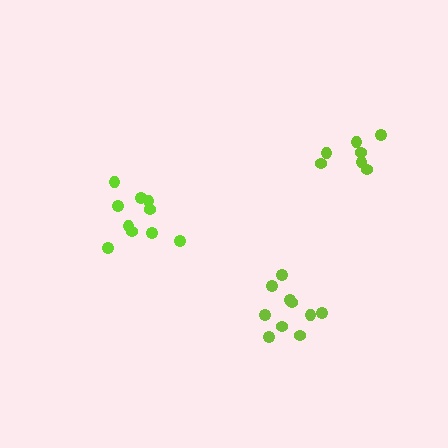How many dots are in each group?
Group 1: 7 dots, Group 2: 10 dots, Group 3: 10 dots (27 total).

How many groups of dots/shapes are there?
There are 3 groups.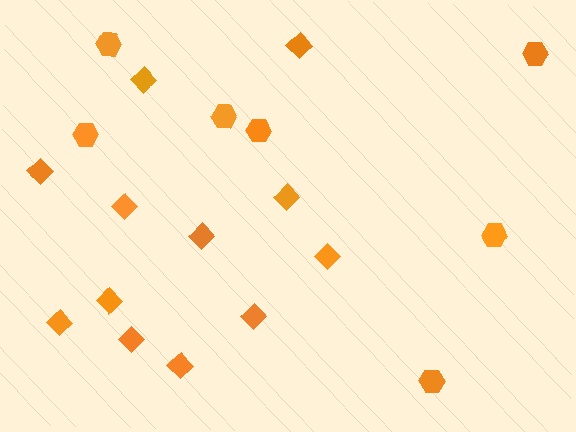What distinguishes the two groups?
There are 2 groups: one group of hexagons (7) and one group of diamonds (12).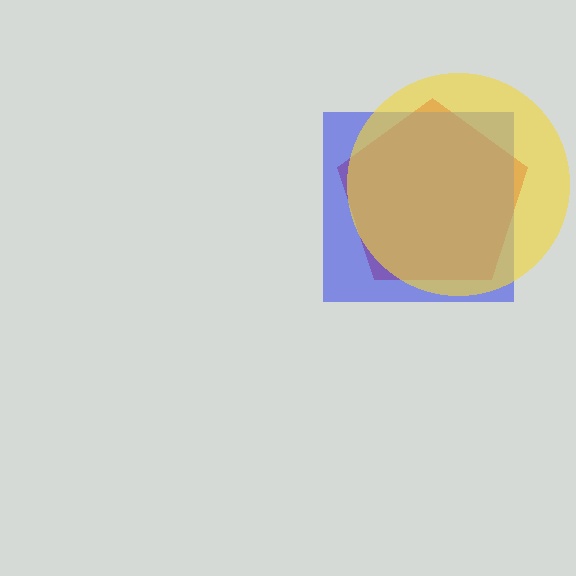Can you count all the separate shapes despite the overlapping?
Yes, there are 3 separate shapes.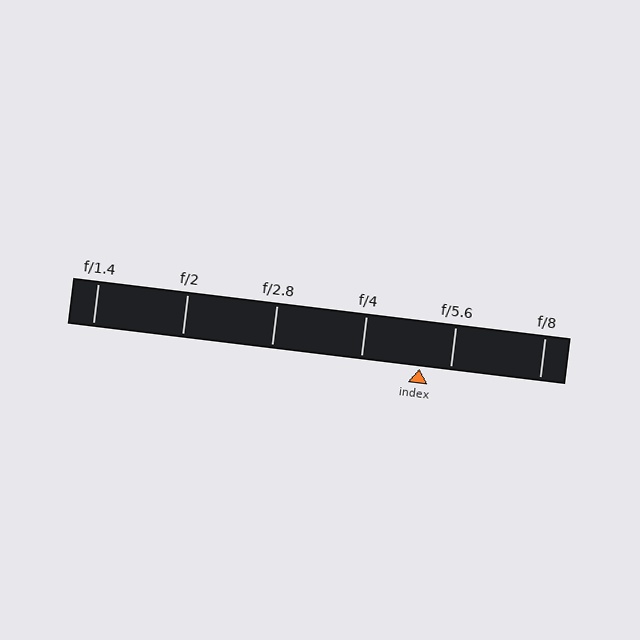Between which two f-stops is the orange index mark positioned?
The index mark is between f/4 and f/5.6.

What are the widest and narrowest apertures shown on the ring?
The widest aperture shown is f/1.4 and the narrowest is f/8.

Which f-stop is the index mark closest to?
The index mark is closest to f/5.6.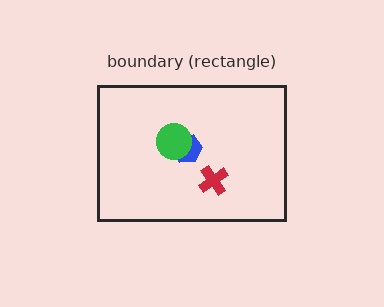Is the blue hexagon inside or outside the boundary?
Inside.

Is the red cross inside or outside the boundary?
Inside.